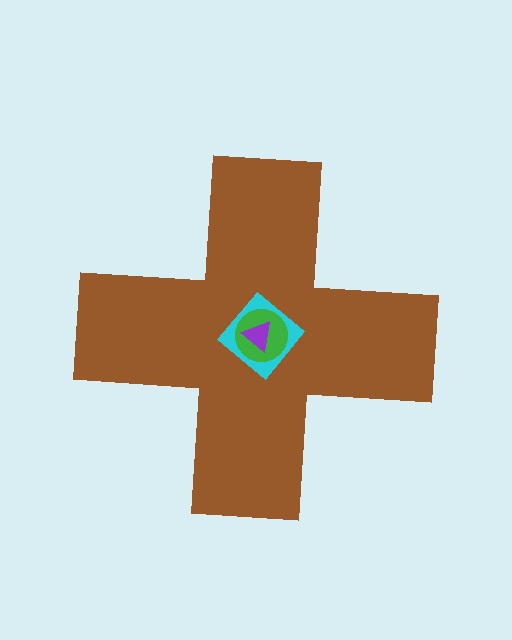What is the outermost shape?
The brown cross.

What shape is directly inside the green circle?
The purple triangle.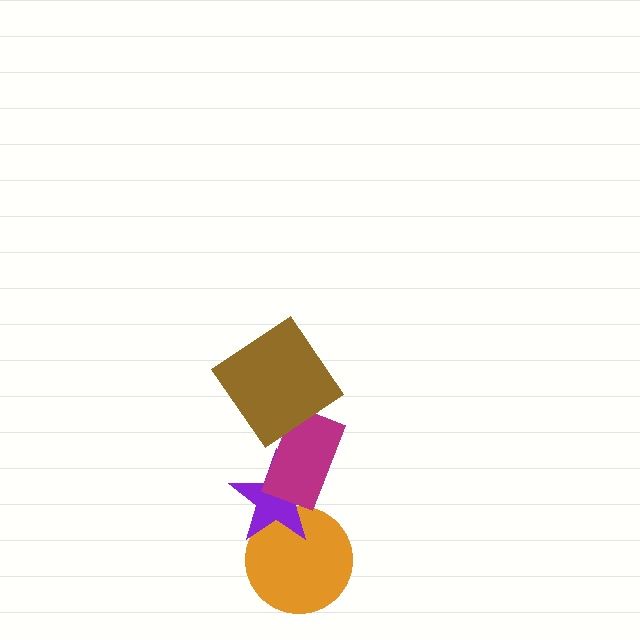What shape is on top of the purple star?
The magenta rectangle is on top of the purple star.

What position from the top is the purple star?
The purple star is 3rd from the top.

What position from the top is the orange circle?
The orange circle is 4th from the top.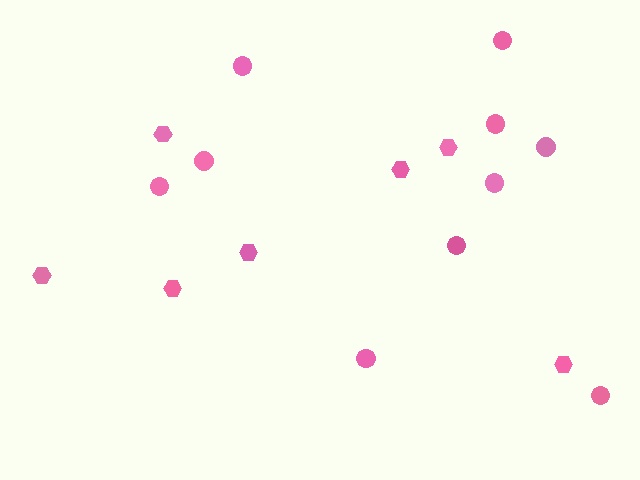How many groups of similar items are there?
There are 2 groups: one group of hexagons (7) and one group of circles (10).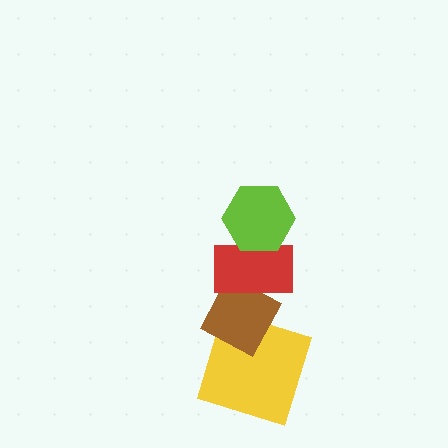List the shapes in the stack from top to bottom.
From top to bottom: the lime hexagon, the red rectangle, the brown diamond, the yellow square.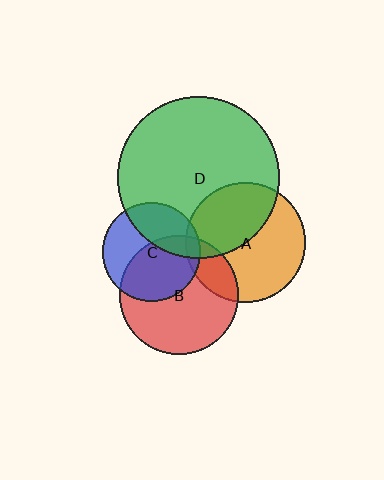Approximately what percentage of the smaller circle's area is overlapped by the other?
Approximately 5%.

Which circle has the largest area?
Circle D (green).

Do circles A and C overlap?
Yes.